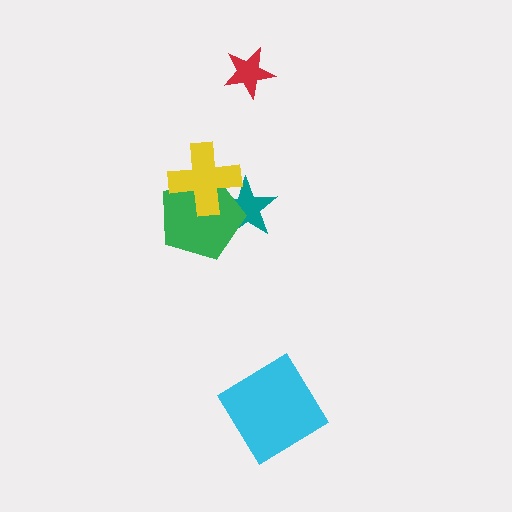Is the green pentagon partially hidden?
Yes, it is partially covered by another shape.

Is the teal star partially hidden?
Yes, it is partially covered by another shape.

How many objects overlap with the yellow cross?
2 objects overlap with the yellow cross.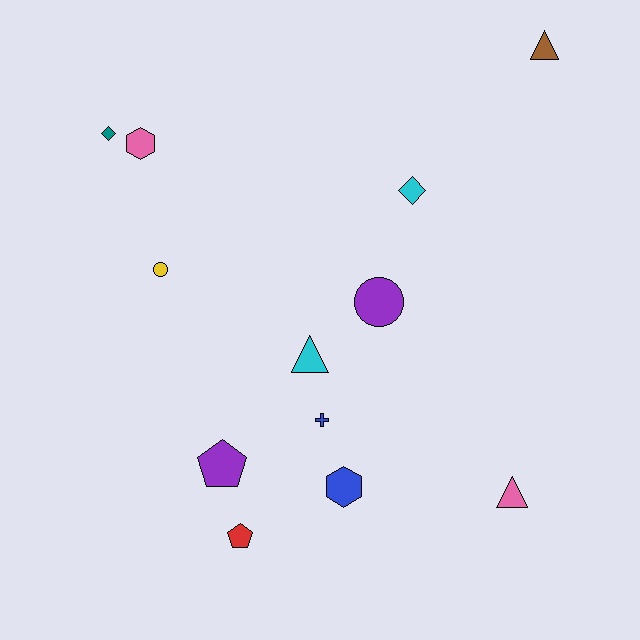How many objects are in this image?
There are 12 objects.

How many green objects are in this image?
There are no green objects.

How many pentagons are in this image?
There are 2 pentagons.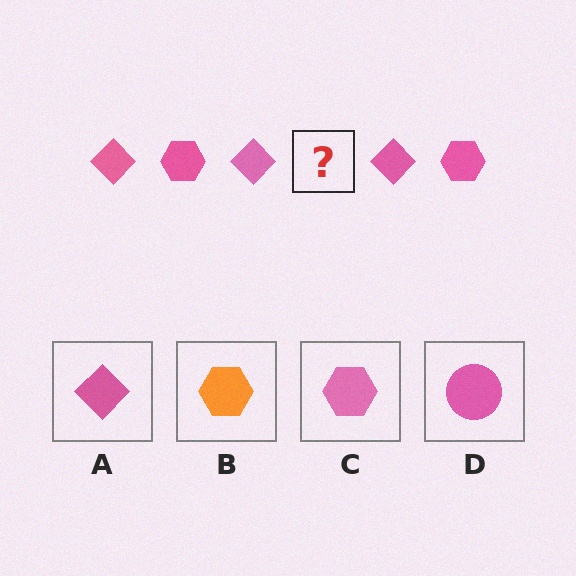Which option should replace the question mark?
Option C.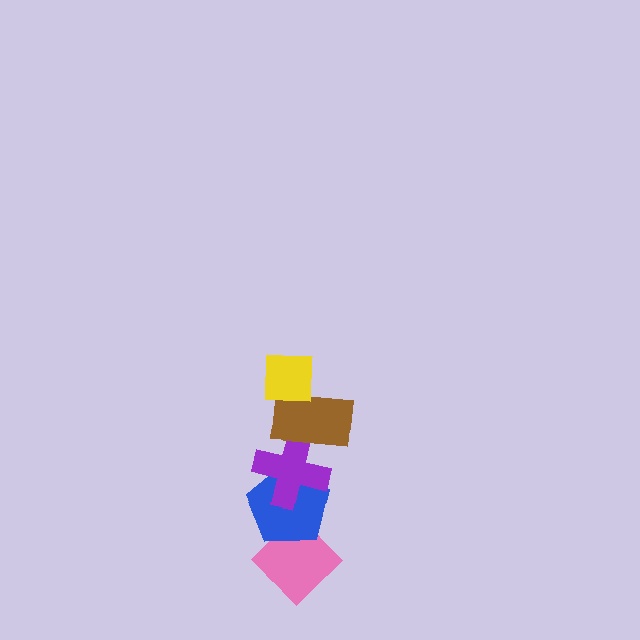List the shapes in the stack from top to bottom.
From top to bottom: the yellow square, the brown rectangle, the purple cross, the blue pentagon, the pink diamond.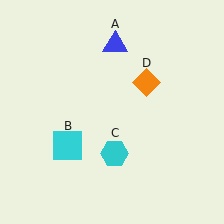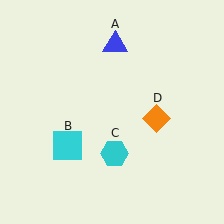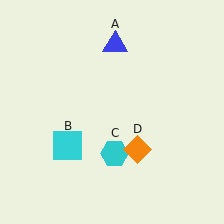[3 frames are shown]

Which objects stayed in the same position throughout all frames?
Blue triangle (object A) and cyan square (object B) and cyan hexagon (object C) remained stationary.